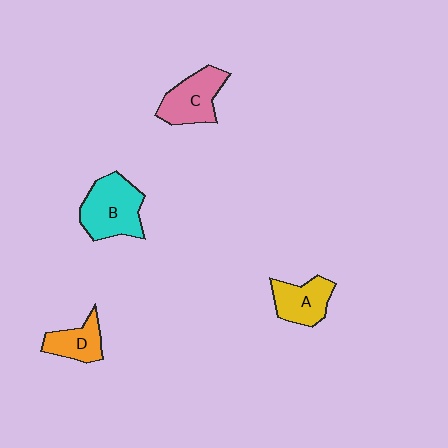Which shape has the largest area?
Shape B (cyan).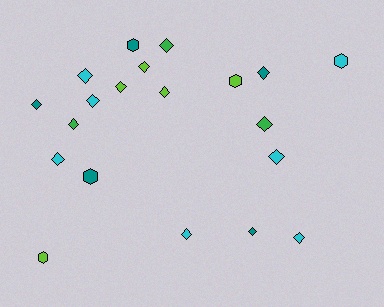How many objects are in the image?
There are 20 objects.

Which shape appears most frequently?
Diamond, with 15 objects.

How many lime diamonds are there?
There are 3 lime diamonds.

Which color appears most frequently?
Cyan, with 7 objects.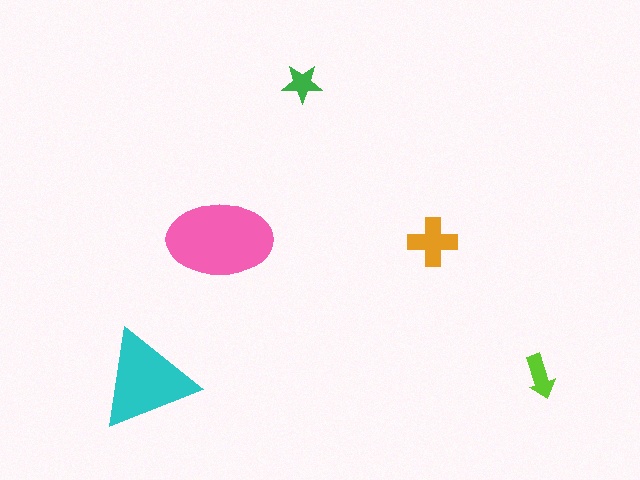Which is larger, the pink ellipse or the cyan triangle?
The pink ellipse.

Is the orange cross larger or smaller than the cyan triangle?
Smaller.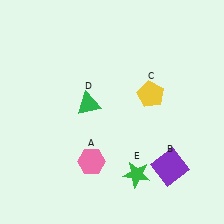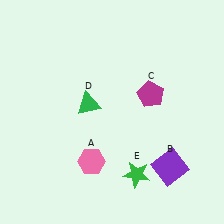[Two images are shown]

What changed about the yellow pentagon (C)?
In Image 1, C is yellow. In Image 2, it changed to magenta.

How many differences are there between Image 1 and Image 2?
There is 1 difference between the two images.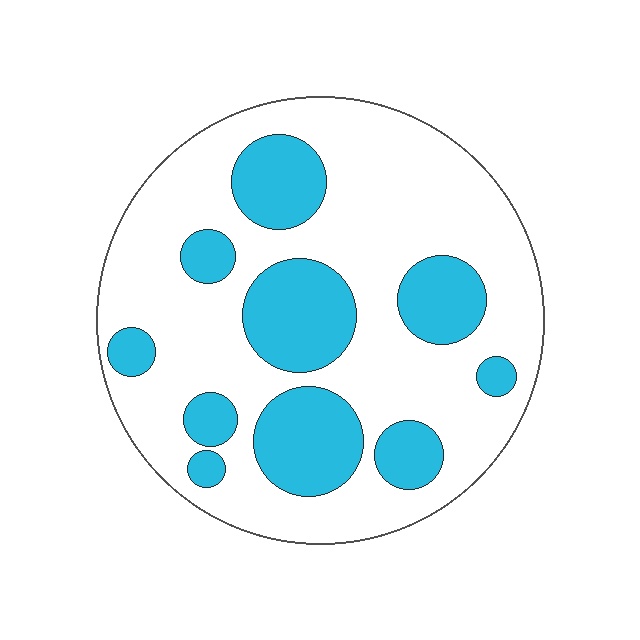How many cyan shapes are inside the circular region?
10.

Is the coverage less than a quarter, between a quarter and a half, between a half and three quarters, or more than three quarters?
Between a quarter and a half.